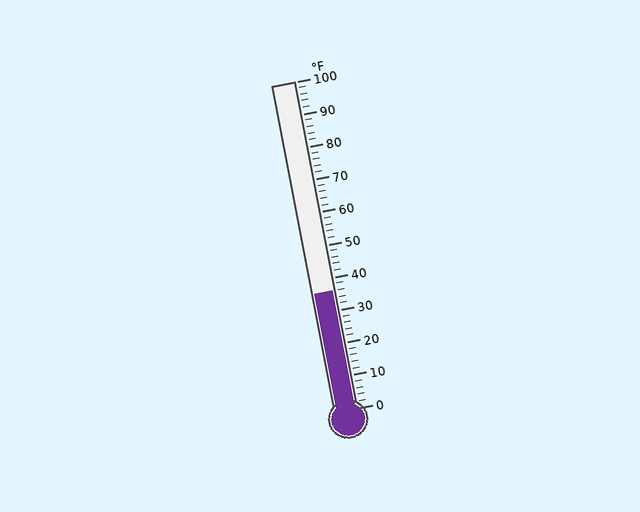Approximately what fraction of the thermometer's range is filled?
The thermometer is filled to approximately 35% of its range.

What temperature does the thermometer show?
The thermometer shows approximately 36°F.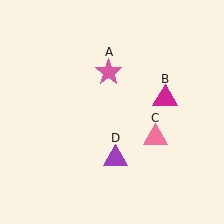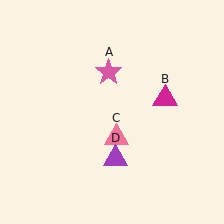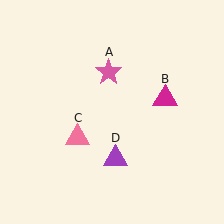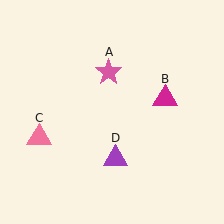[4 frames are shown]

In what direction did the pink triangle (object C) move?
The pink triangle (object C) moved left.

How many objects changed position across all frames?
1 object changed position: pink triangle (object C).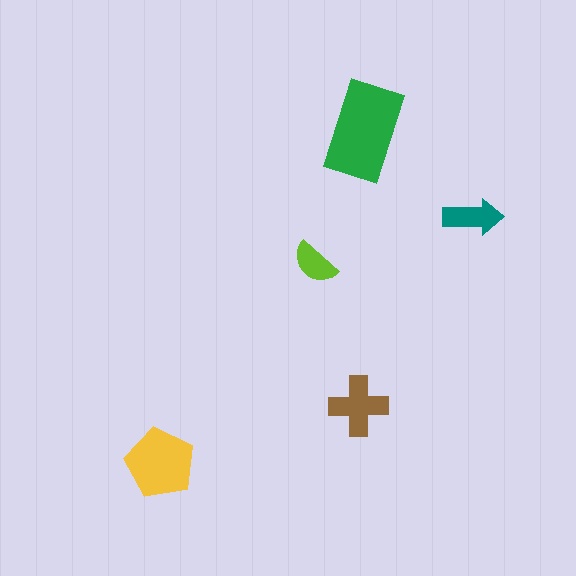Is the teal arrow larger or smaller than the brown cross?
Smaller.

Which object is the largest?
The green rectangle.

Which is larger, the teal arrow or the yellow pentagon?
The yellow pentagon.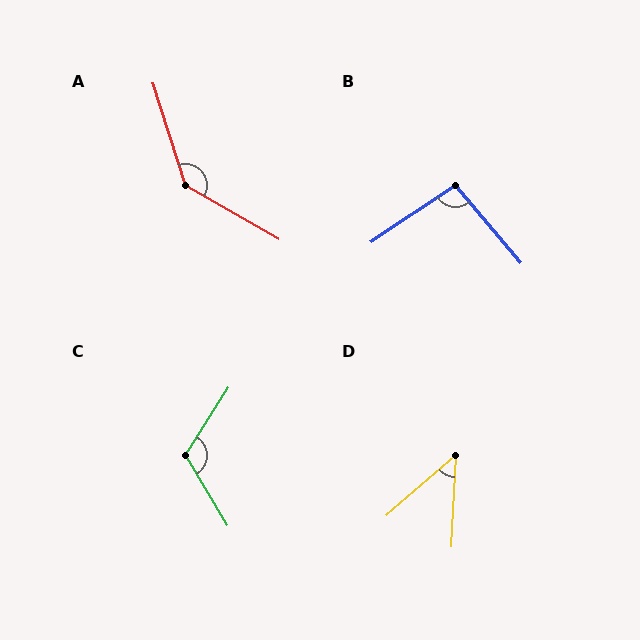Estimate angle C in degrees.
Approximately 117 degrees.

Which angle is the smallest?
D, at approximately 46 degrees.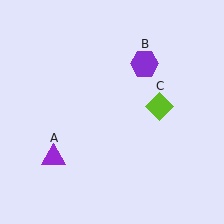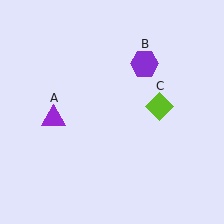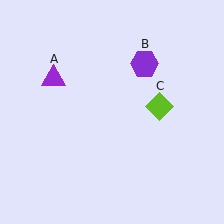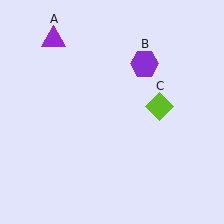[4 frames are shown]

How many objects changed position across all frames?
1 object changed position: purple triangle (object A).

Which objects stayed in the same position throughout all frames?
Purple hexagon (object B) and lime diamond (object C) remained stationary.